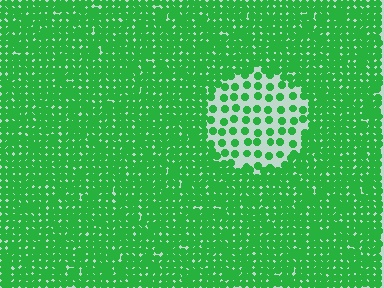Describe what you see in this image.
The image contains small green elements arranged at two different densities. A circle-shaped region is visible where the elements are less densely packed than the surrounding area.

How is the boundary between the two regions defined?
The boundary is defined by a change in element density (approximately 2.9x ratio). All elements are the same color, size, and shape.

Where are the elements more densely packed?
The elements are more densely packed outside the circle boundary.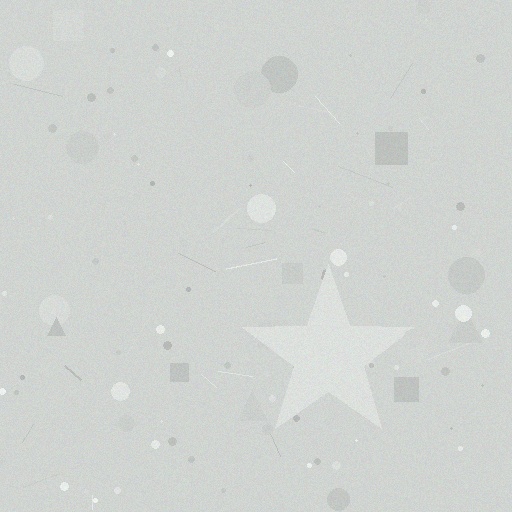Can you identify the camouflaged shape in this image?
The camouflaged shape is a star.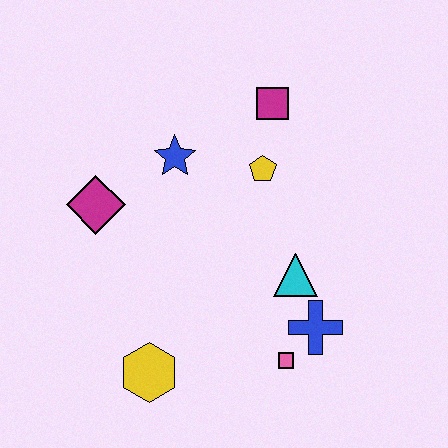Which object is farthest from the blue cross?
The magenta diamond is farthest from the blue cross.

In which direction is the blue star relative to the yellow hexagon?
The blue star is above the yellow hexagon.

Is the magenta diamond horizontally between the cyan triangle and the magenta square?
No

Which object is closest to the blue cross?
The pink square is closest to the blue cross.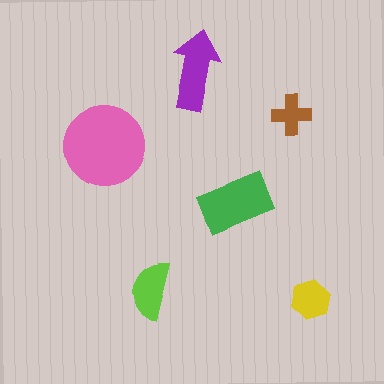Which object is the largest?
The pink circle.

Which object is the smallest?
The brown cross.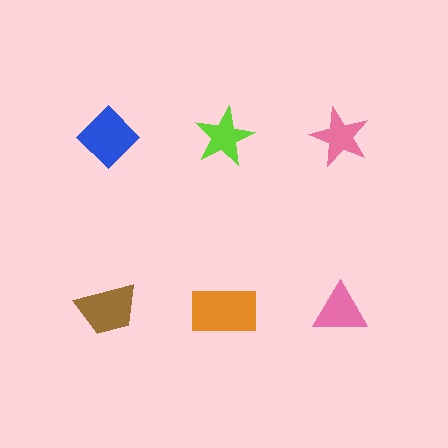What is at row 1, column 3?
A pink star.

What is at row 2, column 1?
A brown trapezoid.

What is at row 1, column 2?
A lime star.